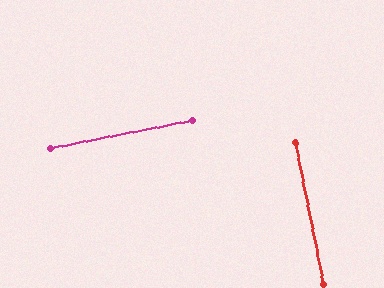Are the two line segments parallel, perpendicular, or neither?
Perpendicular — they meet at approximately 90°.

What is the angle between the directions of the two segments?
Approximately 90 degrees.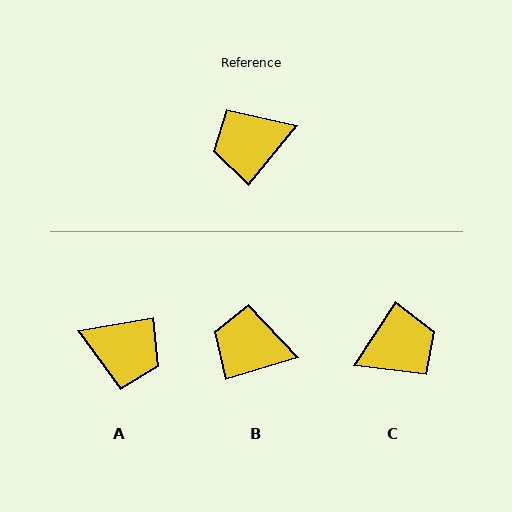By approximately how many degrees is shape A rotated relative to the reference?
Approximately 139 degrees counter-clockwise.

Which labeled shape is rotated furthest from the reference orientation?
C, about 174 degrees away.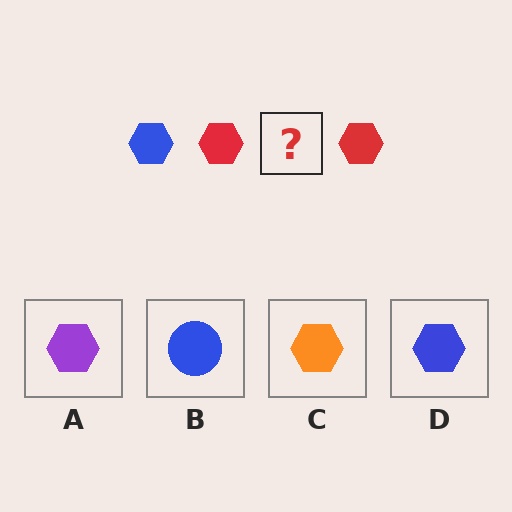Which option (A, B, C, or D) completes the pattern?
D.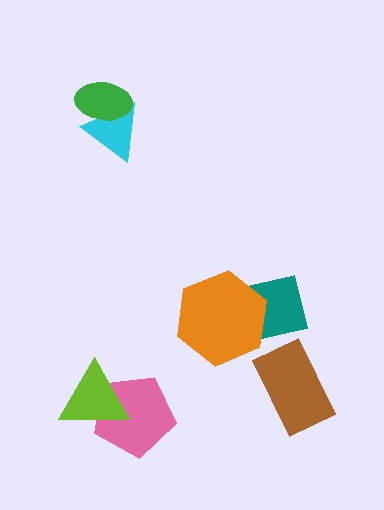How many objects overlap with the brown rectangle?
0 objects overlap with the brown rectangle.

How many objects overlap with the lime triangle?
1 object overlaps with the lime triangle.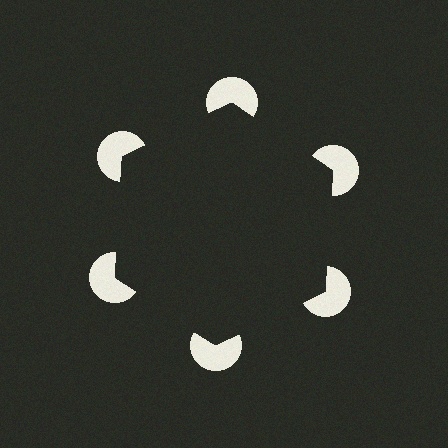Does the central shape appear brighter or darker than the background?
It typically appears slightly darker than the background, even though no actual brightness change is drawn.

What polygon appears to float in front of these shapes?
An illusory hexagon — its edges are inferred from the aligned wedge cuts in the pac-man discs, not physically drawn.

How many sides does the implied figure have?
6 sides.